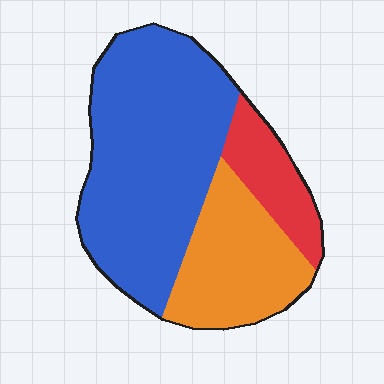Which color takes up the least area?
Red, at roughly 15%.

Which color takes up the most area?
Blue, at roughly 60%.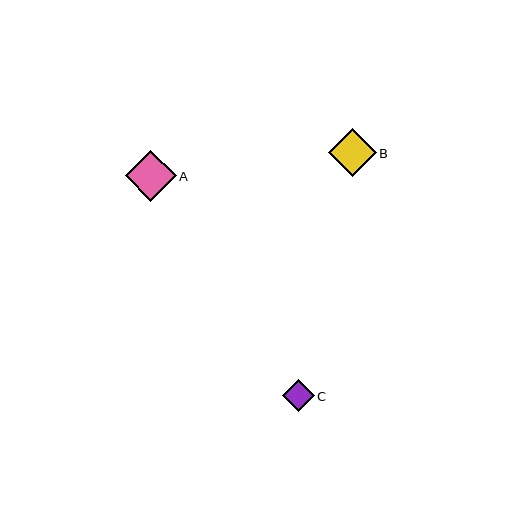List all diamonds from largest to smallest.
From largest to smallest: A, B, C.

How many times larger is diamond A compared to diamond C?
Diamond A is approximately 1.6 times the size of diamond C.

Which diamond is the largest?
Diamond A is the largest with a size of approximately 51 pixels.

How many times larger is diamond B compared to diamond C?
Diamond B is approximately 1.5 times the size of diamond C.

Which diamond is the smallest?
Diamond C is the smallest with a size of approximately 32 pixels.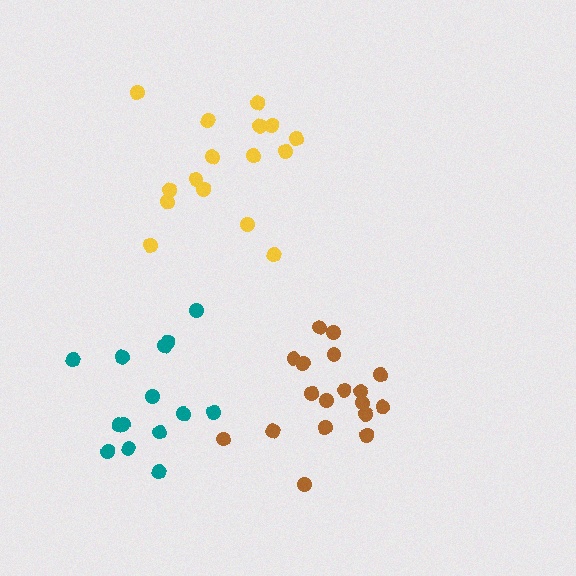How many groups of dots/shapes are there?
There are 3 groups.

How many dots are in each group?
Group 1: 14 dots, Group 2: 18 dots, Group 3: 16 dots (48 total).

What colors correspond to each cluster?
The clusters are colored: teal, brown, yellow.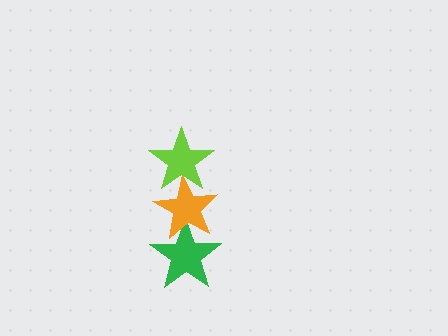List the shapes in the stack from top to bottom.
From top to bottom: the lime star, the orange star, the green star.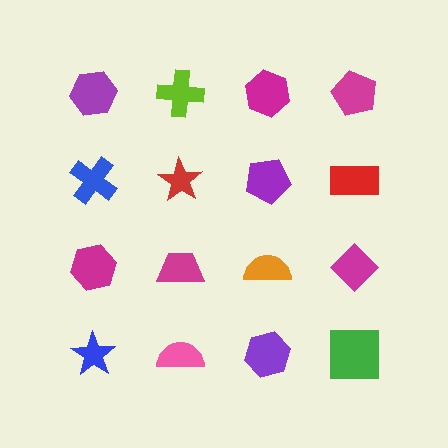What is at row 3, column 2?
A magenta trapezoid.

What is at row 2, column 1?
A blue cross.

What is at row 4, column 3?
A purple hexagon.